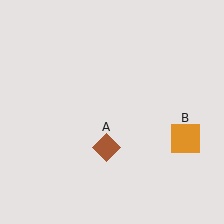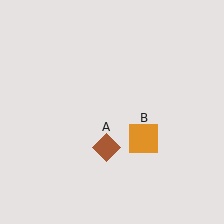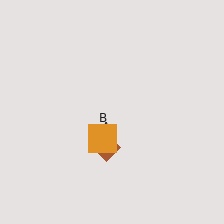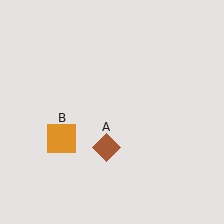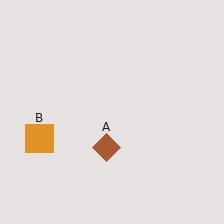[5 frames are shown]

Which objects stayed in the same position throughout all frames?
Brown diamond (object A) remained stationary.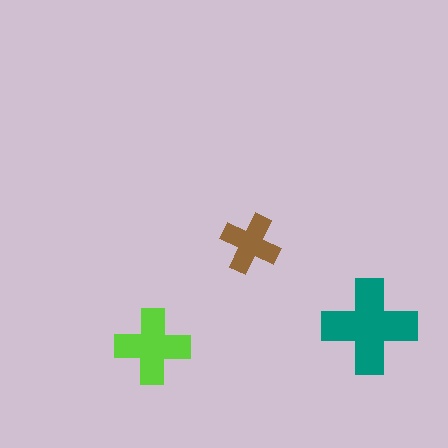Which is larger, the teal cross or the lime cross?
The teal one.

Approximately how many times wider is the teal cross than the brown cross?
About 1.5 times wider.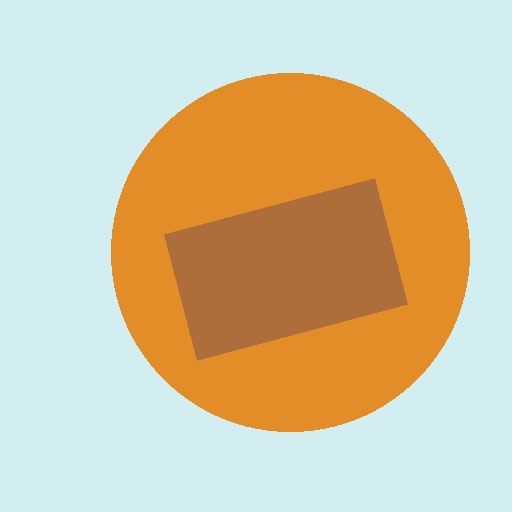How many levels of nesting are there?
2.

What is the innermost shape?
The brown rectangle.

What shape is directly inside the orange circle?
The brown rectangle.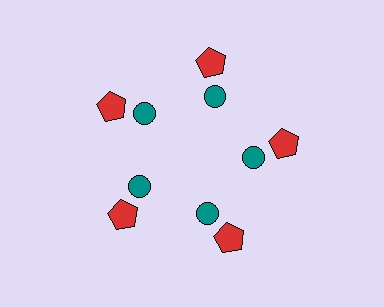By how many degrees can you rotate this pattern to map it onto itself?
The pattern maps onto itself every 72 degrees of rotation.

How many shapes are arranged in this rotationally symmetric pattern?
There are 10 shapes, arranged in 5 groups of 2.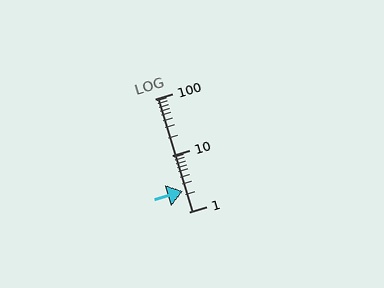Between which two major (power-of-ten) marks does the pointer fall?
The pointer is between 1 and 10.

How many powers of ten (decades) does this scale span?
The scale spans 2 decades, from 1 to 100.